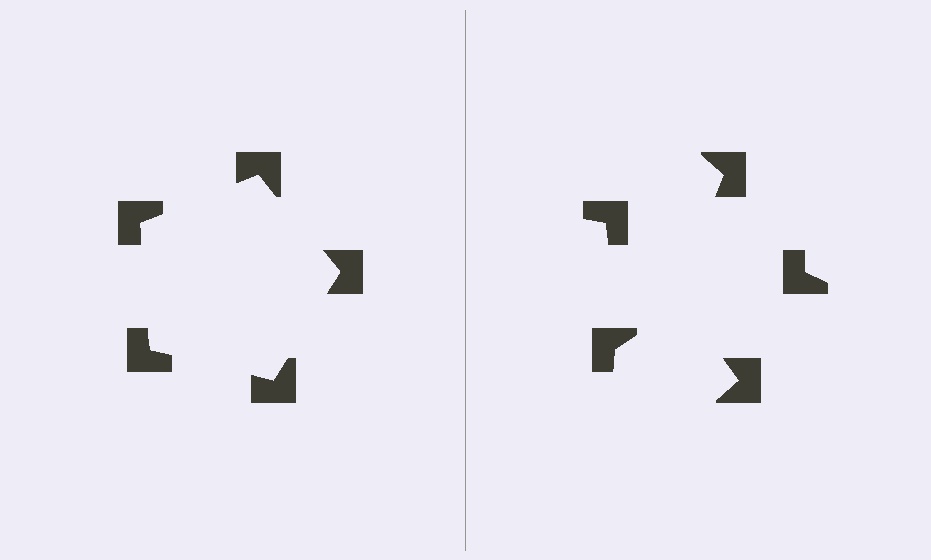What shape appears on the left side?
An illusory pentagon.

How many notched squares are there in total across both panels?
10 — 5 on each side.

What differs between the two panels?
The notched squares are positioned identically on both sides; only the wedge orientations differ. On the left they align to a pentagon; on the right they are misaligned.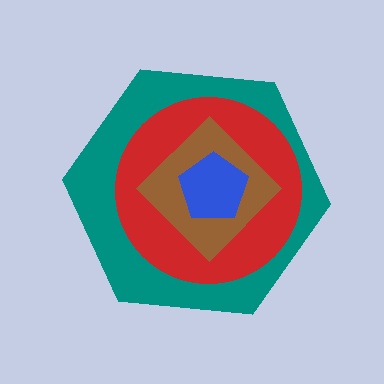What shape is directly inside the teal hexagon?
The red circle.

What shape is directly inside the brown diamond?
The blue pentagon.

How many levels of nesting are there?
4.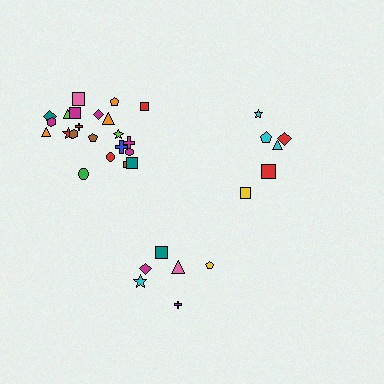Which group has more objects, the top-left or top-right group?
The top-left group.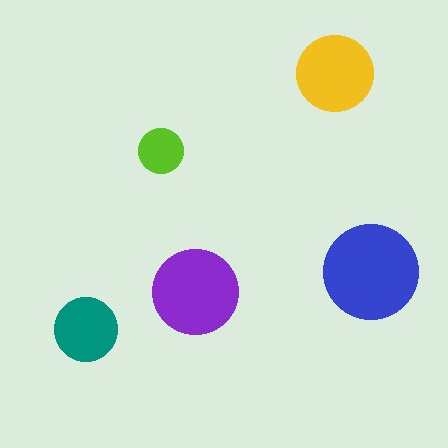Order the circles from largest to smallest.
the blue one, the purple one, the yellow one, the teal one, the lime one.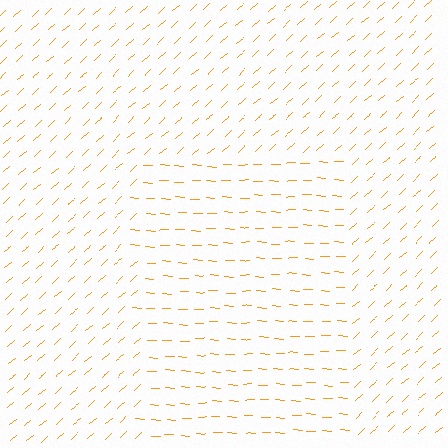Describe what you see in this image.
The image is filled with small orange line segments. A rectangle region in the image has lines oriented differently from the surrounding lines, creating a visible texture boundary.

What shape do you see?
I see a rectangle.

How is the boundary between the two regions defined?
The boundary is defined purely by a change in line orientation (approximately 45 degrees difference). All lines are the same color and thickness.